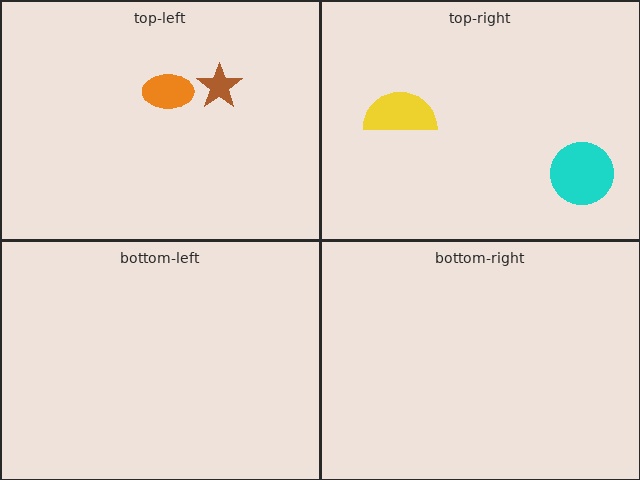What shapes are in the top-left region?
The brown star, the orange ellipse.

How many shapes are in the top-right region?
2.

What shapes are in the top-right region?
The yellow semicircle, the cyan circle.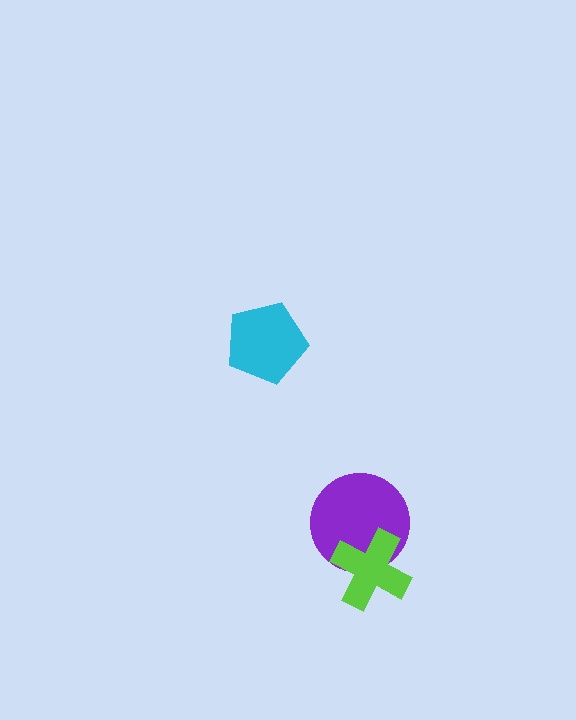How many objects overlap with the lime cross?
1 object overlaps with the lime cross.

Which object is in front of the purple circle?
The lime cross is in front of the purple circle.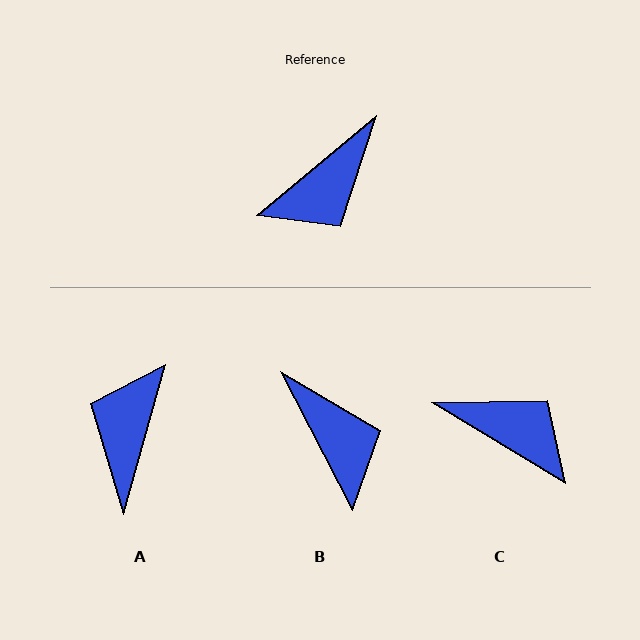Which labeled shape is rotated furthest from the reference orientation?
A, about 145 degrees away.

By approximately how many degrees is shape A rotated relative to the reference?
Approximately 145 degrees clockwise.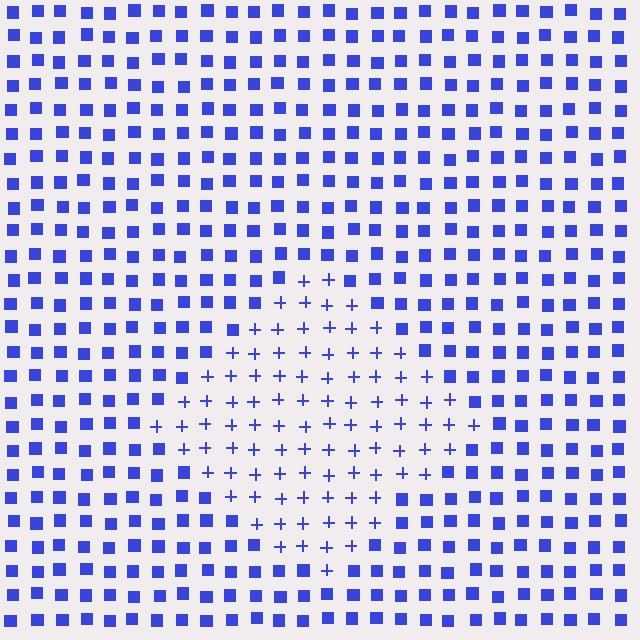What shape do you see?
I see a diamond.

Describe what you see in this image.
The image is filled with small blue elements arranged in a uniform grid. A diamond-shaped region contains plus signs, while the surrounding area contains squares. The boundary is defined purely by the change in element shape.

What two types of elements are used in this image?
The image uses plus signs inside the diamond region and squares outside it.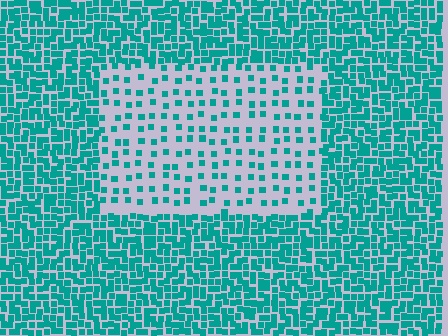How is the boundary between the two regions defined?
The boundary is defined by a change in element density (approximately 2.9x ratio). All elements are the same color, size, and shape.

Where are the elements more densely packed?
The elements are more densely packed outside the rectangle boundary.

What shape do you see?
I see a rectangle.